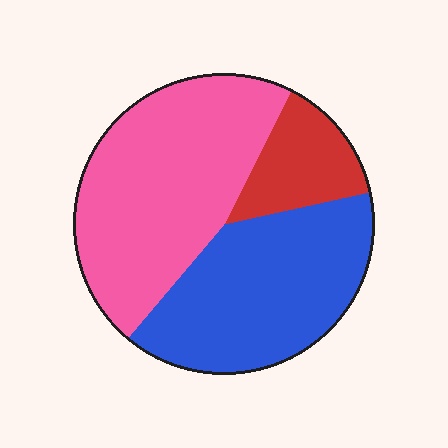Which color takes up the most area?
Pink, at roughly 45%.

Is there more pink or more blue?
Pink.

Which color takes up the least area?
Red, at roughly 15%.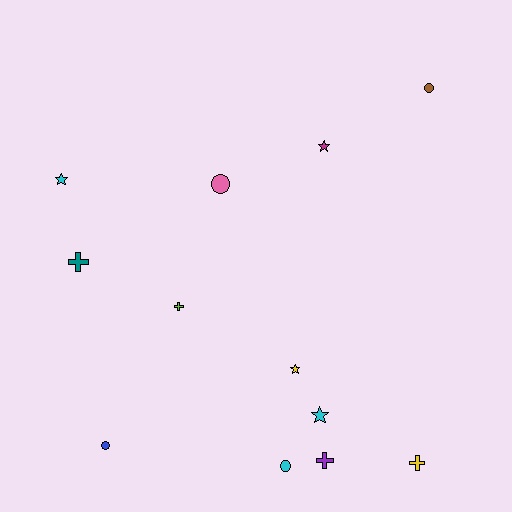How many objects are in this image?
There are 12 objects.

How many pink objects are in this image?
There is 1 pink object.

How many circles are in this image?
There are 4 circles.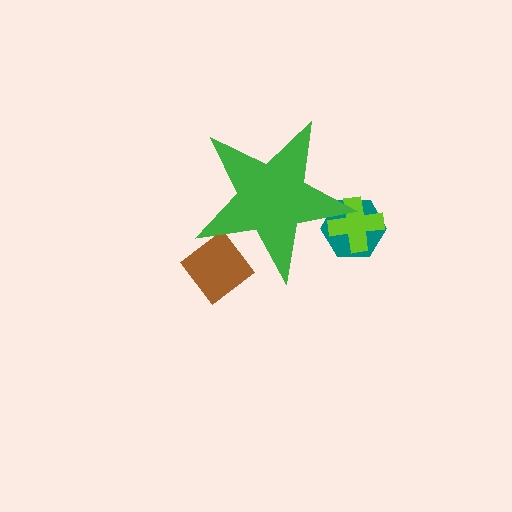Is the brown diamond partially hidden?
Yes, the brown diamond is partially hidden behind the green star.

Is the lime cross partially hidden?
Yes, the lime cross is partially hidden behind the green star.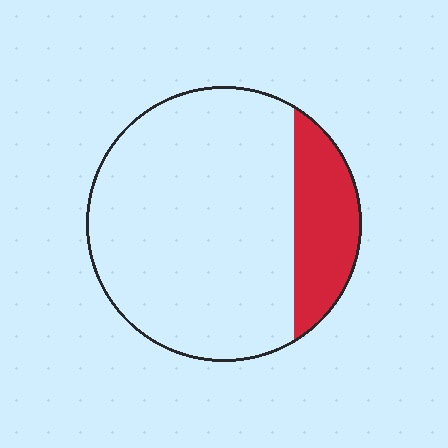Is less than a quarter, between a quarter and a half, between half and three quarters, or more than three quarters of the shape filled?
Less than a quarter.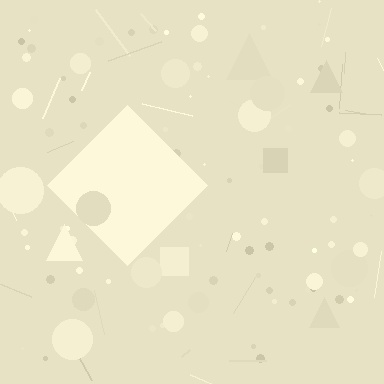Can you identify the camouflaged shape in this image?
The camouflaged shape is a diamond.